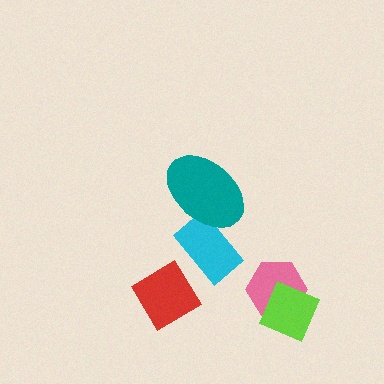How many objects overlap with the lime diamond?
1 object overlaps with the lime diamond.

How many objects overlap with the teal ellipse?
1 object overlaps with the teal ellipse.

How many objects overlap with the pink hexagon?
1 object overlaps with the pink hexagon.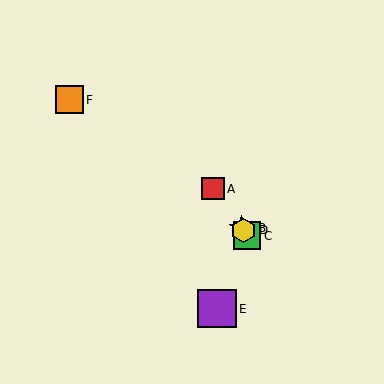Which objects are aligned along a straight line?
Objects A, B, C, D are aligned along a straight line.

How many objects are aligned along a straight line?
4 objects (A, B, C, D) are aligned along a straight line.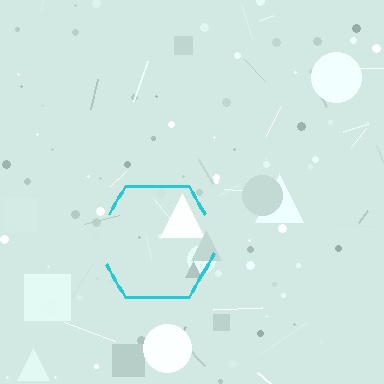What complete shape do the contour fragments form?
The contour fragments form a hexagon.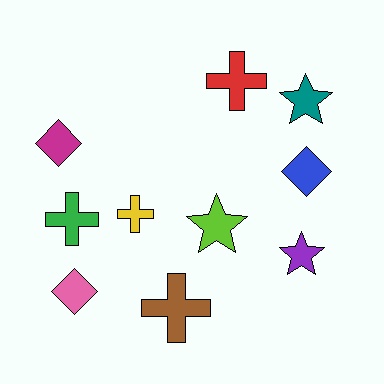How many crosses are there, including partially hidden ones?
There are 4 crosses.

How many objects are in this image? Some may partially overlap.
There are 10 objects.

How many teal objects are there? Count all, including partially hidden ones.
There is 1 teal object.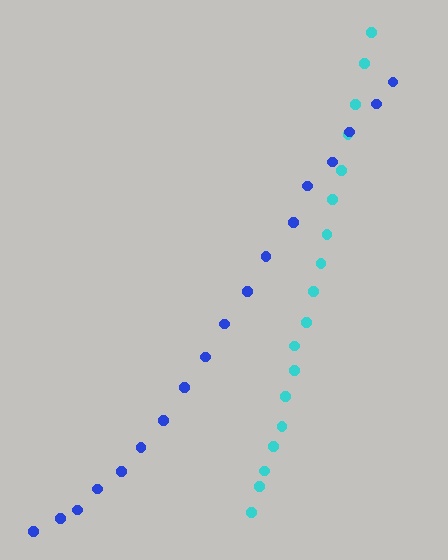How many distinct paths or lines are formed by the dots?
There are 2 distinct paths.